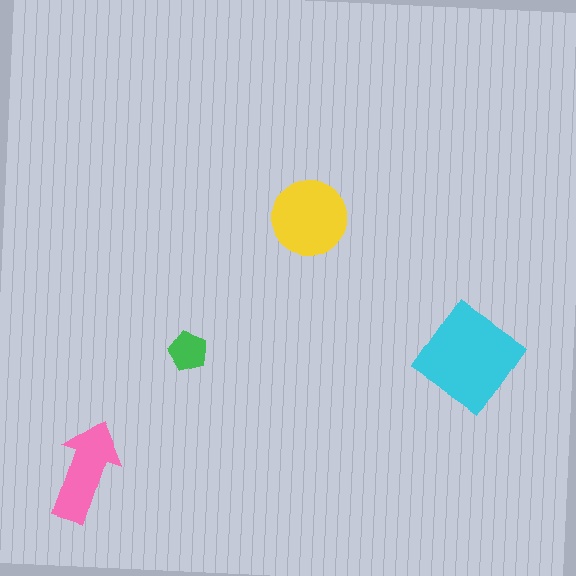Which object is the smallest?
The green pentagon.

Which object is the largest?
The cyan diamond.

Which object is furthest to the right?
The cyan diamond is rightmost.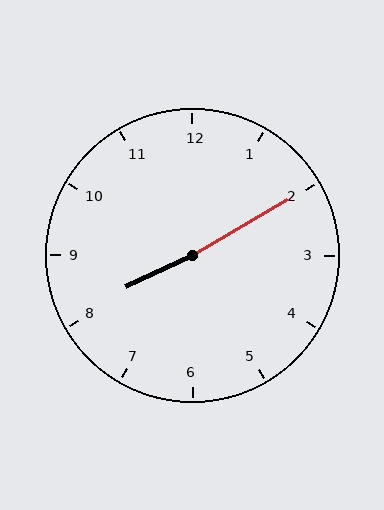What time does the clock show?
8:10.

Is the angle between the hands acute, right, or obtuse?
It is obtuse.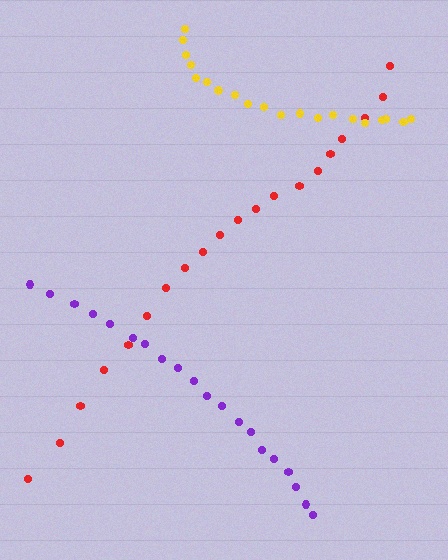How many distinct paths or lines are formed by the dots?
There are 3 distinct paths.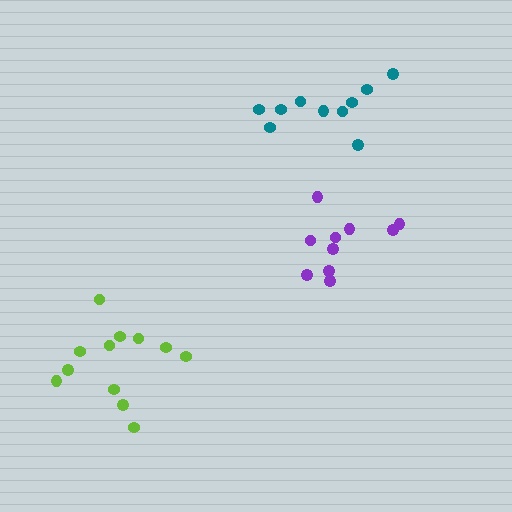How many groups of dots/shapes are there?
There are 3 groups.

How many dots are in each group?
Group 1: 10 dots, Group 2: 10 dots, Group 3: 12 dots (32 total).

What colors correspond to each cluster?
The clusters are colored: purple, teal, lime.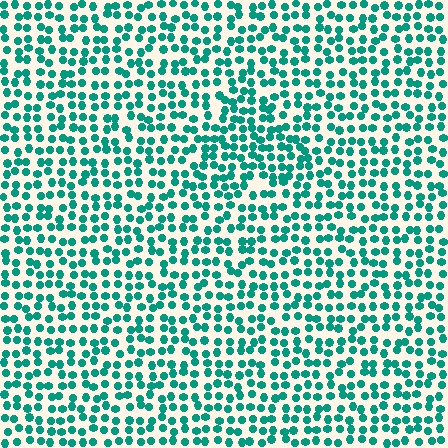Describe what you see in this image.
The image contains small teal elements arranged at two different densities. A triangle-shaped region is visible where the elements are more densely packed than the surrounding area.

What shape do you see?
I see a triangle.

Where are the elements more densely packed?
The elements are more densely packed inside the triangle boundary.